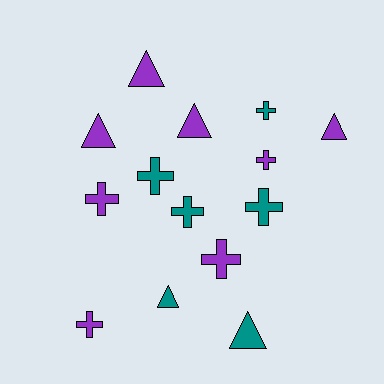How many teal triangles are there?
There are 2 teal triangles.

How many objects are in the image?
There are 14 objects.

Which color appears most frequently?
Purple, with 8 objects.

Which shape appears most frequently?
Cross, with 8 objects.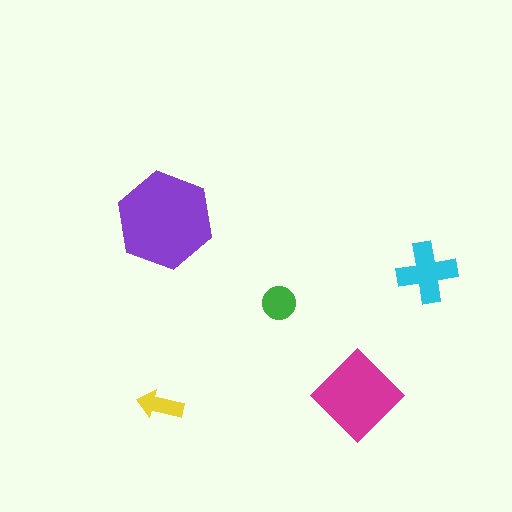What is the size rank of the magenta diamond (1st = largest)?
2nd.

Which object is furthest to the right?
The cyan cross is rightmost.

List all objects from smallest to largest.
The yellow arrow, the green circle, the cyan cross, the magenta diamond, the purple hexagon.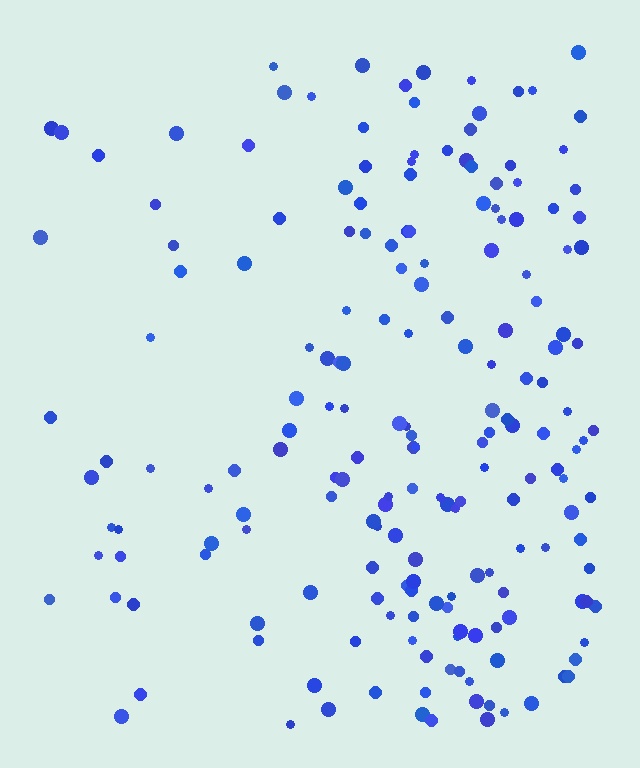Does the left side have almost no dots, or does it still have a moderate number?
Still a moderate number, just noticeably fewer than the right.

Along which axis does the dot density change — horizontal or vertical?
Horizontal.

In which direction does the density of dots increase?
From left to right, with the right side densest.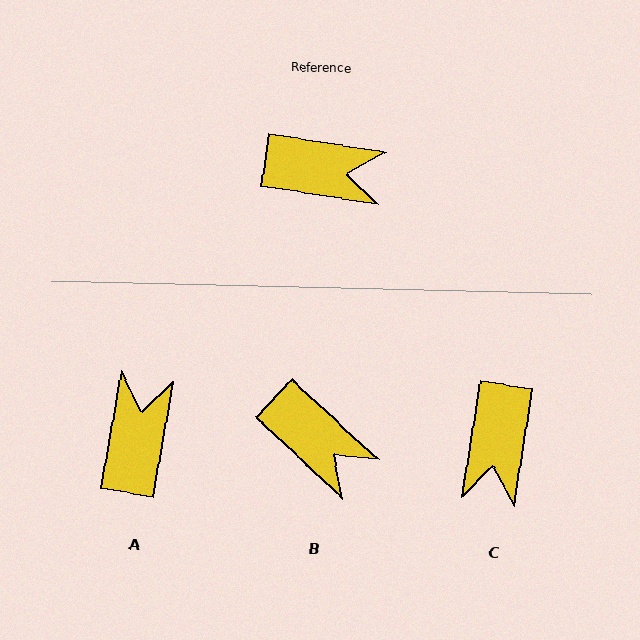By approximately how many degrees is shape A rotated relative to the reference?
Approximately 89 degrees counter-clockwise.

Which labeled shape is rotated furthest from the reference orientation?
C, about 90 degrees away.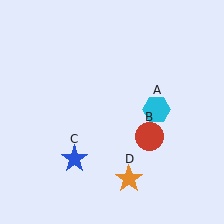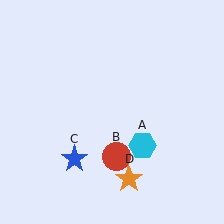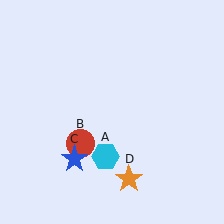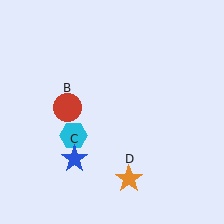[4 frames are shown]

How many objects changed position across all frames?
2 objects changed position: cyan hexagon (object A), red circle (object B).